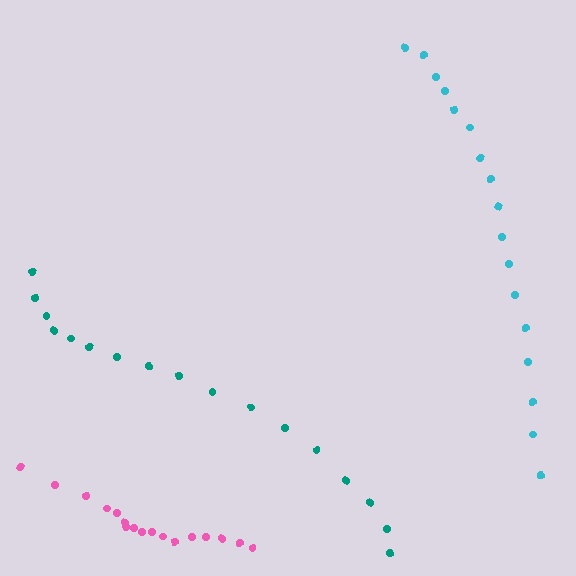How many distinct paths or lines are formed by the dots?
There are 3 distinct paths.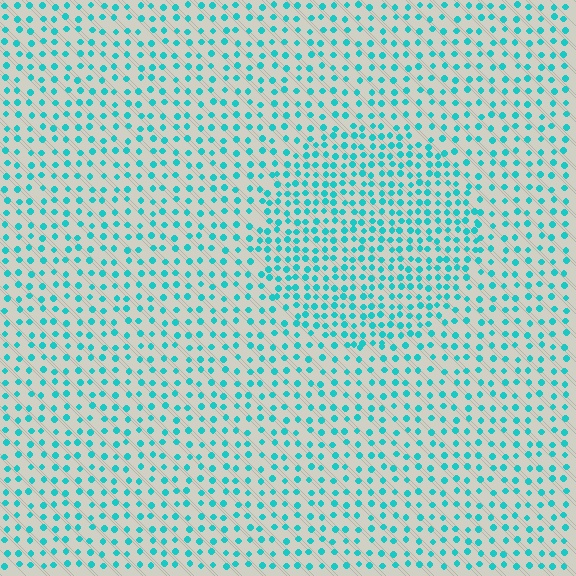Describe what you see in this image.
The image contains small cyan elements arranged at two different densities. A circle-shaped region is visible where the elements are more densely packed than the surrounding area.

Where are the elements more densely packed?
The elements are more densely packed inside the circle boundary.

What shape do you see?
I see a circle.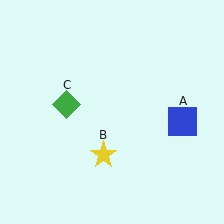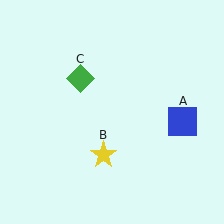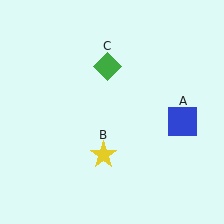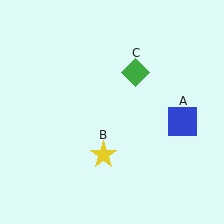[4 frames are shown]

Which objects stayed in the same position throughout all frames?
Blue square (object A) and yellow star (object B) remained stationary.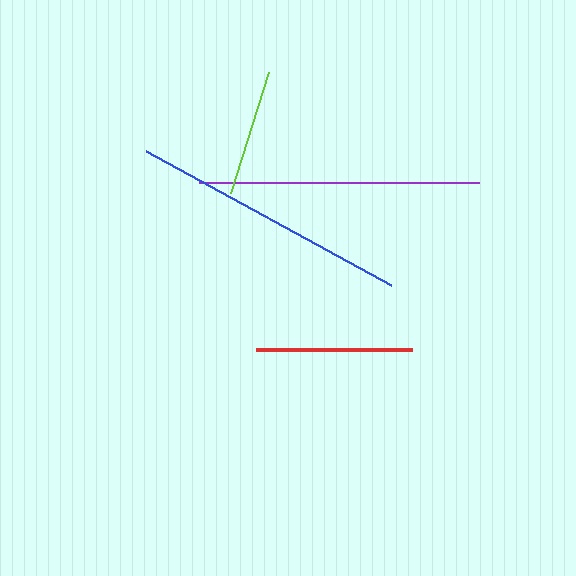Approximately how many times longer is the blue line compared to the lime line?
The blue line is approximately 2.2 times the length of the lime line.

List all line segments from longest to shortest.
From longest to shortest: purple, blue, red, lime.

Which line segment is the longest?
The purple line is the longest at approximately 280 pixels.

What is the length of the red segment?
The red segment is approximately 156 pixels long.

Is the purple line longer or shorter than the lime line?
The purple line is longer than the lime line.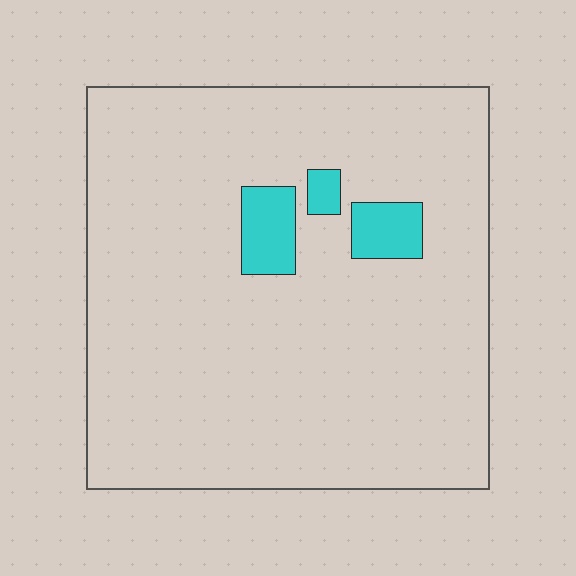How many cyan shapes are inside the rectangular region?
3.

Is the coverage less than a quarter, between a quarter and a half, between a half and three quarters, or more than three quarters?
Less than a quarter.